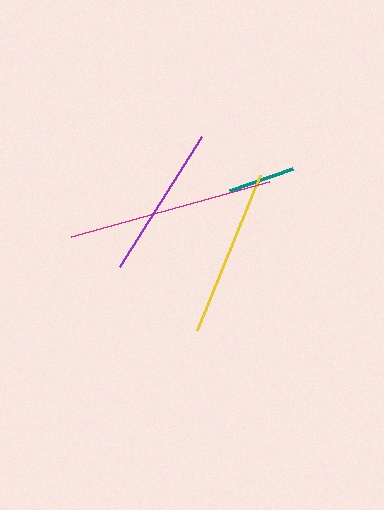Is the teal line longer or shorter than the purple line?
The purple line is longer than the teal line.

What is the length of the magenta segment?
The magenta segment is approximately 206 pixels long.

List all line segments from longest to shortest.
From longest to shortest: magenta, yellow, purple, teal.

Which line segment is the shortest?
The teal line is the shortest at approximately 67 pixels.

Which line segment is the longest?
The magenta line is the longest at approximately 206 pixels.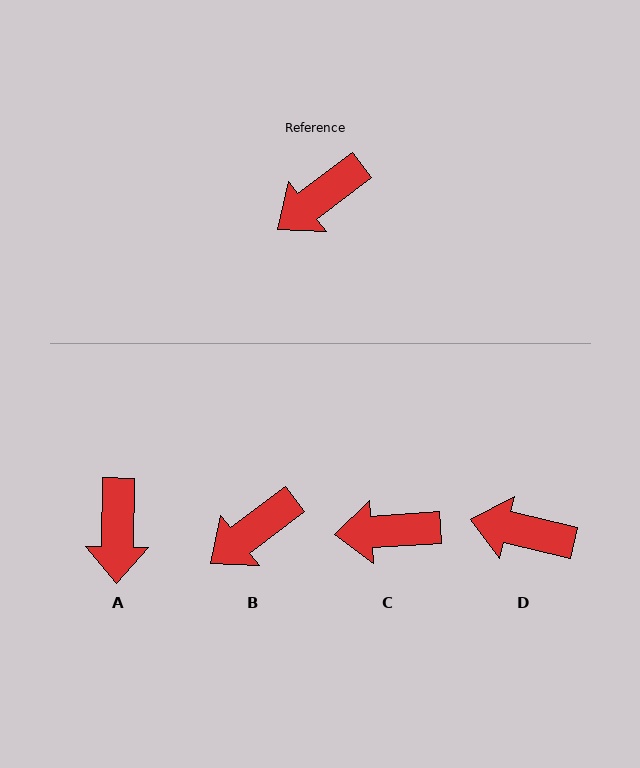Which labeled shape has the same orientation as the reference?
B.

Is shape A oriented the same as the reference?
No, it is off by about 52 degrees.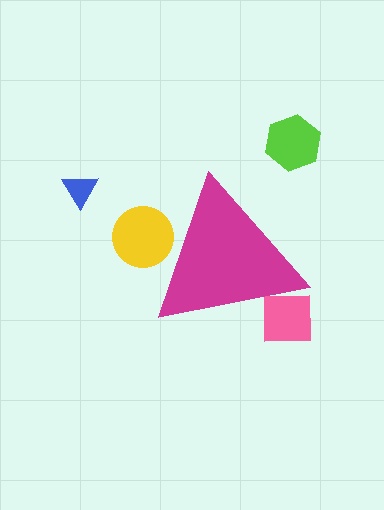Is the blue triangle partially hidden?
No, the blue triangle is fully visible.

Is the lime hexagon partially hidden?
No, the lime hexagon is fully visible.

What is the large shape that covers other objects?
A magenta triangle.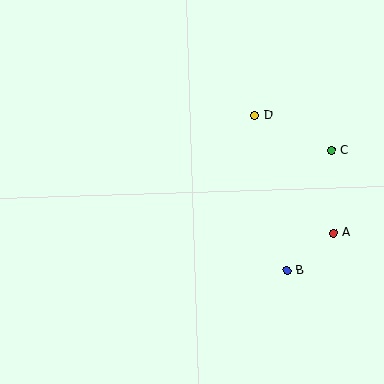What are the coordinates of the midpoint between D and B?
The midpoint between D and B is at (271, 193).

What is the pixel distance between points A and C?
The distance between A and C is 82 pixels.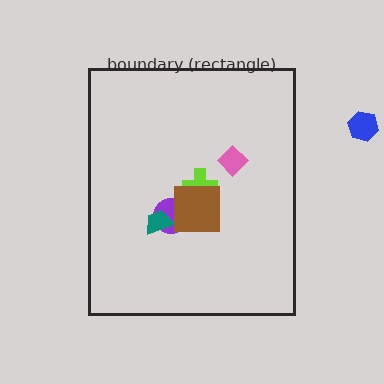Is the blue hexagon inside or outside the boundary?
Outside.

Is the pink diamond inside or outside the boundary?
Inside.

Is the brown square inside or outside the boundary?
Inside.